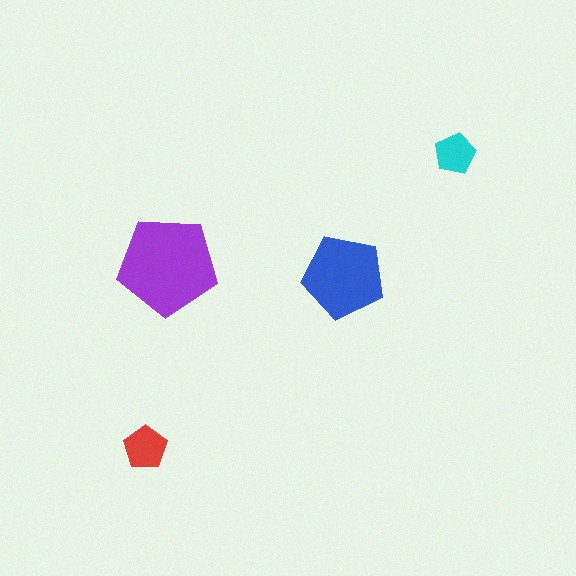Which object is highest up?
The cyan pentagon is topmost.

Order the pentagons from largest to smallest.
the purple one, the blue one, the red one, the cyan one.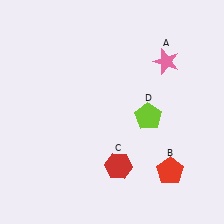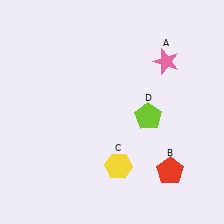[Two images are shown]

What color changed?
The hexagon (C) changed from red in Image 1 to yellow in Image 2.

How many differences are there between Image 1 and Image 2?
There is 1 difference between the two images.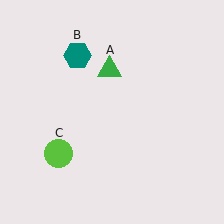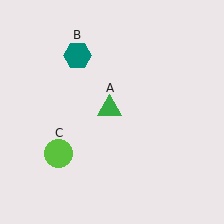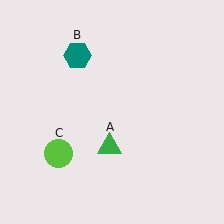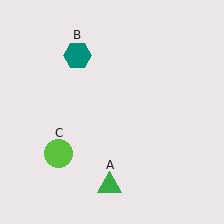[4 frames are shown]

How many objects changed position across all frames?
1 object changed position: green triangle (object A).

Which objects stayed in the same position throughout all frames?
Teal hexagon (object B) and lime circle (object C) remained stationary.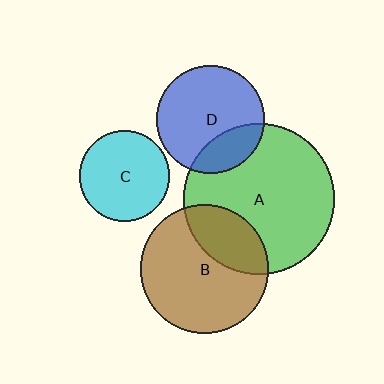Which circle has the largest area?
Circle A (green).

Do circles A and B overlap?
Yes.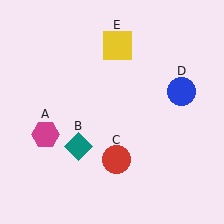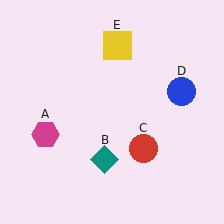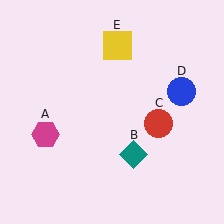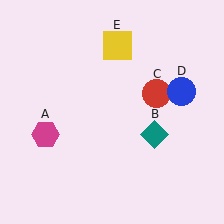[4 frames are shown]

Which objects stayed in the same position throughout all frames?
Magenta hexagon (object A) and blue circle (object D) and yellow square (object E) remained stationary.